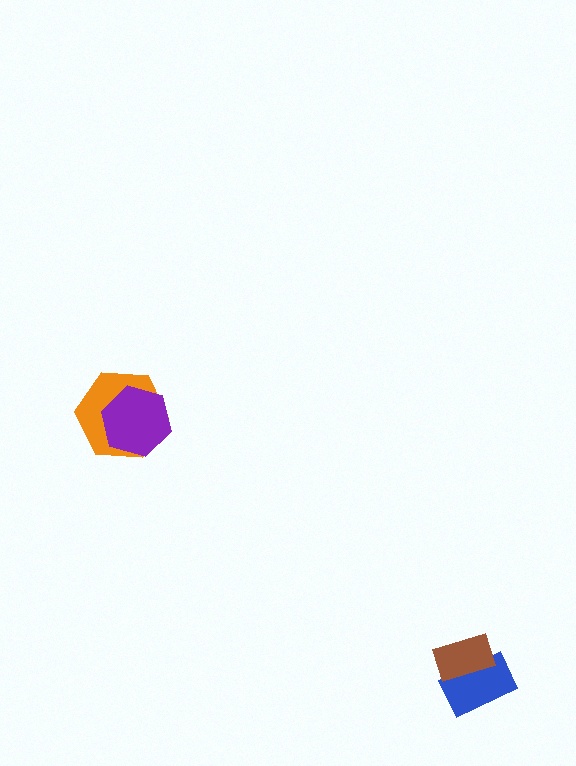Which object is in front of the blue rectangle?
The brown rectangle is in front of the blue rectangle.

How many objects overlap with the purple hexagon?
1 object overlaps with the purple hexagon.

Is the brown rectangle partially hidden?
No, no other shape covers it.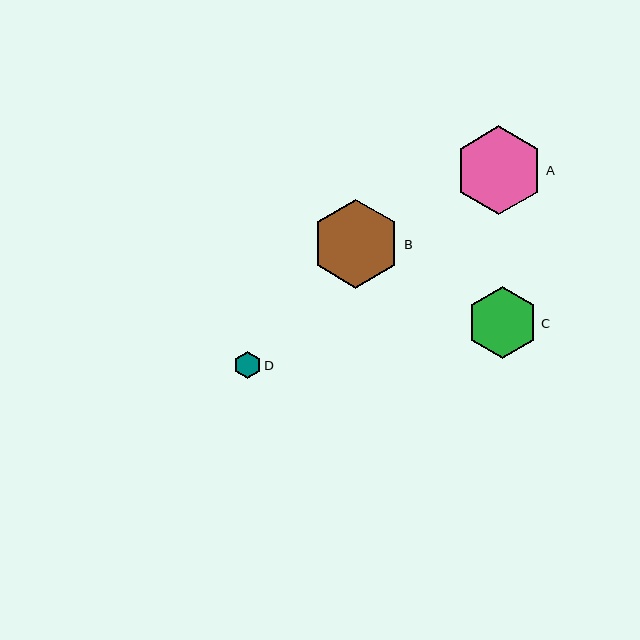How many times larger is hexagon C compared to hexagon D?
Hexagon C is approximately 2.6 times the size of hexagon D.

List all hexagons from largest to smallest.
From largest to smallest: B, A, C, D.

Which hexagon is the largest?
Hexagon B is the largest with a size of approximately 89 pixels.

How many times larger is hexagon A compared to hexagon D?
Hexagon A is approximately 3.2 times the size of hexagon D.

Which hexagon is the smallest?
Hexagon D is the smallest with a size of approximately 28 pixels.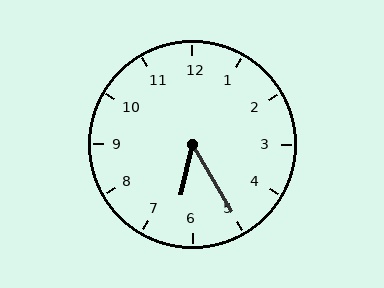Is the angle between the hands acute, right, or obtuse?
It is acute.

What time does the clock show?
6:25.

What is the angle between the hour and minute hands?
Approximately 42 degrees.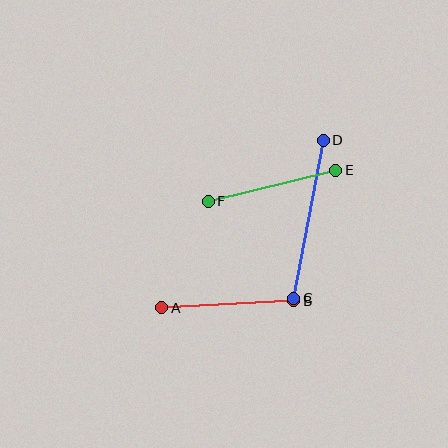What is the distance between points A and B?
The distance is approximately 132 pixels.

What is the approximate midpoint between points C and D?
The midpoint is at approximately (309, 219) pixels.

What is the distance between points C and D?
The distance is approximately 160 pixels.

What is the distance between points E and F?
The distance is approximately 131 pixels.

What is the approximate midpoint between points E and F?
The midpoint is at approximately (272, 186) pixels.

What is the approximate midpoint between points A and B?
The midpoint is at approximately (228, 304) pixels.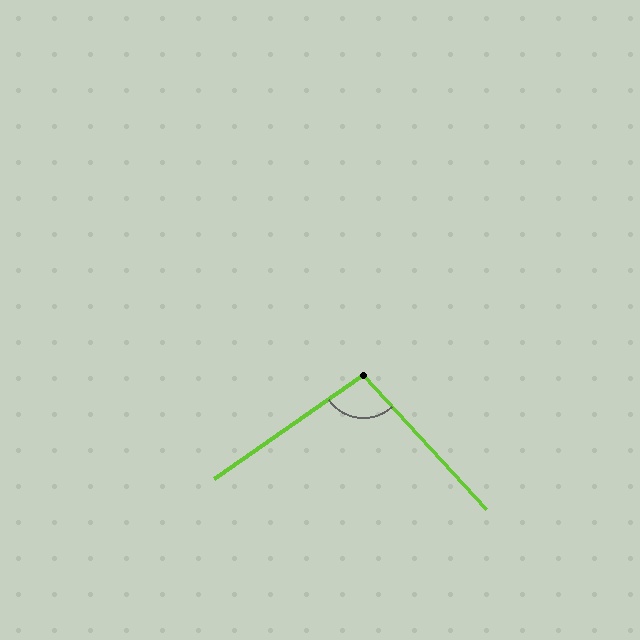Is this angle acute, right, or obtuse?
It is obtuse.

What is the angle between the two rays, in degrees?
Approximately 97 degrees.